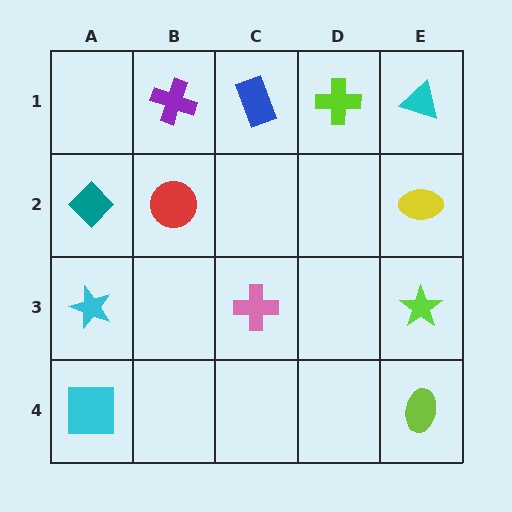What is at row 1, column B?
A purple cross.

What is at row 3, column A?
A cyan star.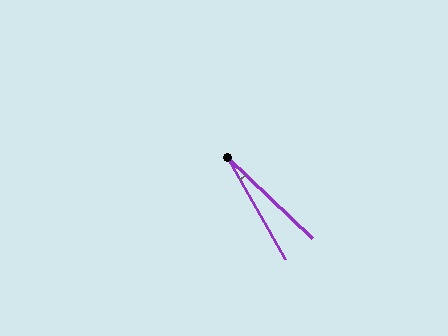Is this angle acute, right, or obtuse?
It is acute.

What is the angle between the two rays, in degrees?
Approximately 16 degrees.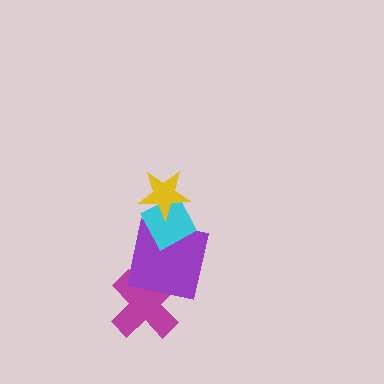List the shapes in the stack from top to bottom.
From top to bottom: the yellow star, the cyan diamond, the purple square, the magenta cross.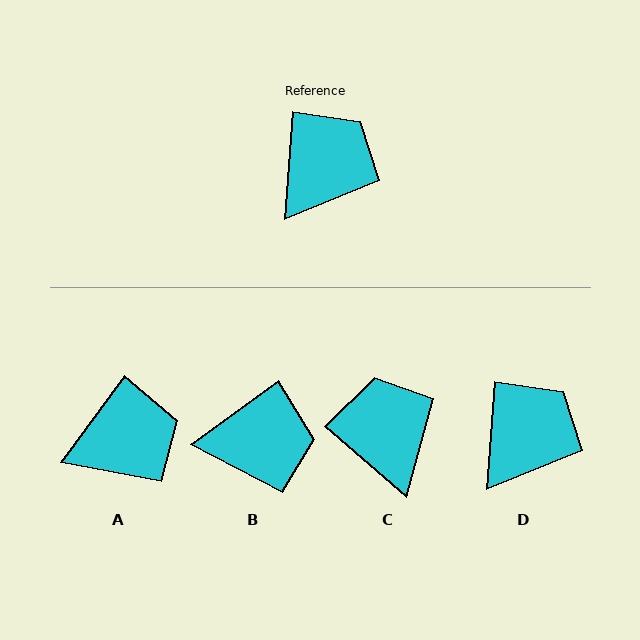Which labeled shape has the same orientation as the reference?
D.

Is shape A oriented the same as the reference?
No, it is off by about 32 degrees.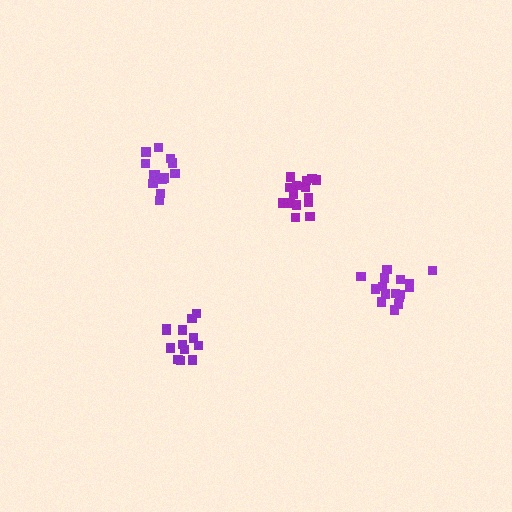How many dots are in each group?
Group 1: 13 dots, Group 2: 15 dots, Group 3: 14 dots, Group 4: 16 dots (58 total).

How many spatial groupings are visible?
There are 4 spatial groupings.